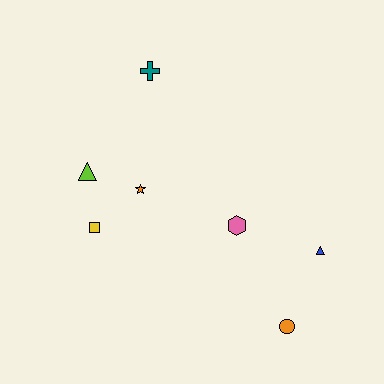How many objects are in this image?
There are 7 objects.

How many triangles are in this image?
There are 2 triangles.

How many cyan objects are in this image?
There are no cyan objects.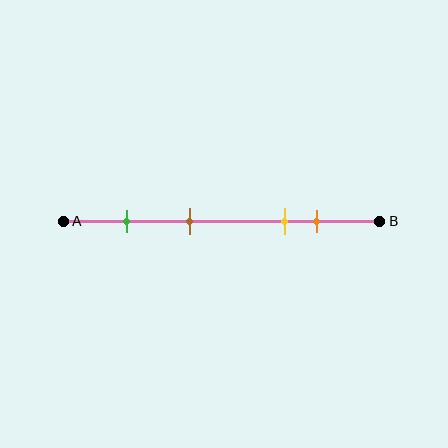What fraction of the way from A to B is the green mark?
The green mark is approximately 20% (0.2) of the way from A to B.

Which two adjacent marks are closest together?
The yellow and orange marks are the closest adjacent pair.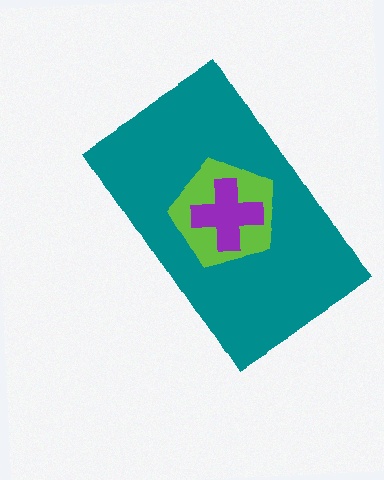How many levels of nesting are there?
3.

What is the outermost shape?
The teal rectangle.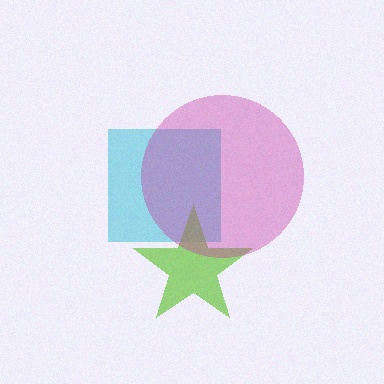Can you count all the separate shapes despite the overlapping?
Yes, there are 3 separate shapes.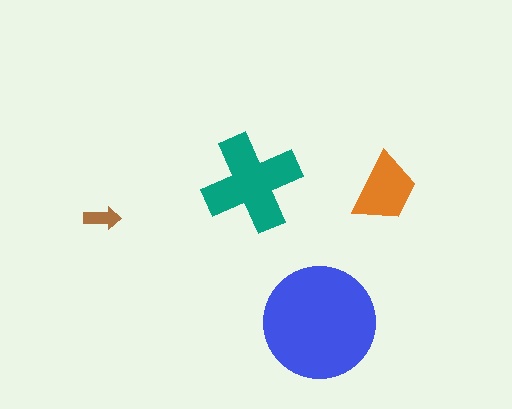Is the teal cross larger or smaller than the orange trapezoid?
Larger.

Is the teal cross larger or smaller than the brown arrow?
Larger.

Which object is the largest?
The blue circle.